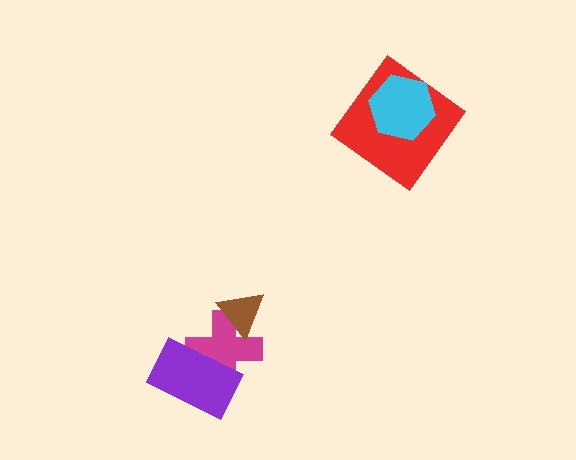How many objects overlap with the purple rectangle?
1 object overlaps with the purple rectangle.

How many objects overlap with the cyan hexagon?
1 object overlaps with the cyan hexagon.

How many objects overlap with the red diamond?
1 object overlaps with the red diamond.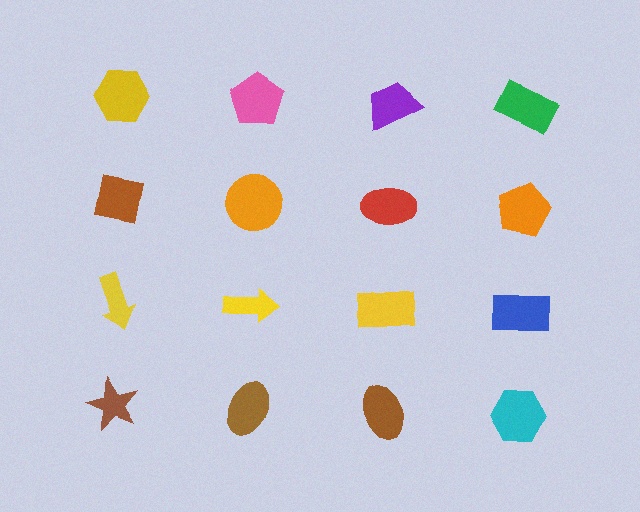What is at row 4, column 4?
A cyan hexagon.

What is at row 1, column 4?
A green rectangle.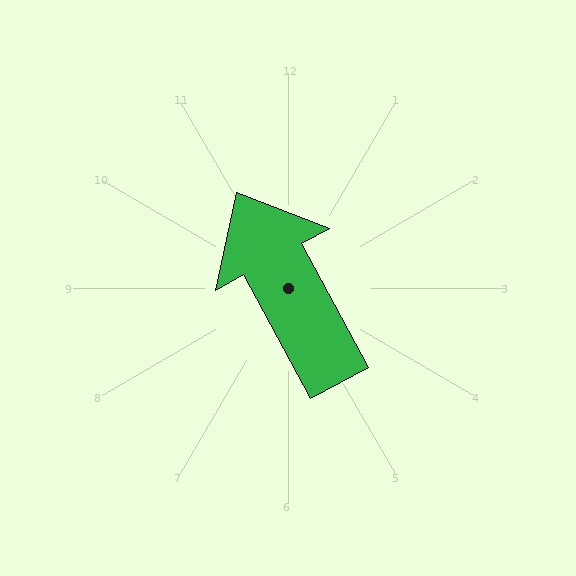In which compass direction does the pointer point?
Northwest.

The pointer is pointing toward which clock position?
Roughly 11 o'clock.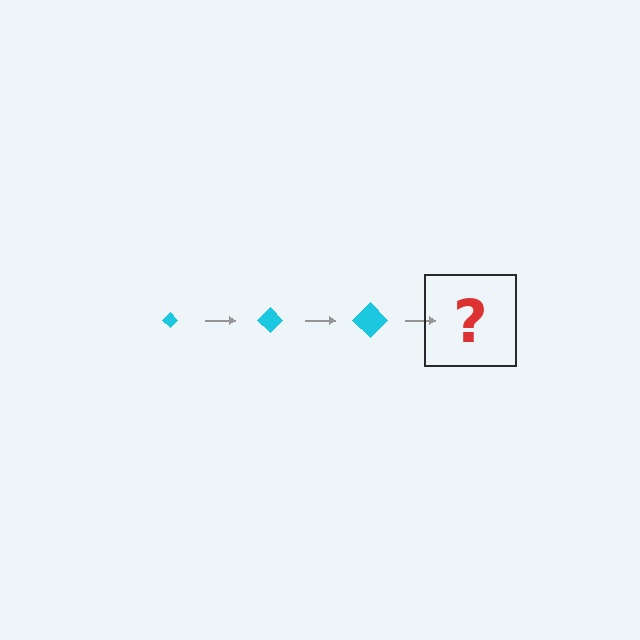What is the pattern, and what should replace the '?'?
The pattern is that the diamond gets progressively larger each step. The '?' should be a cyan diamond, larger than the previous one.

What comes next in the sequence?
The next element should be a cyan diamond, larger than the previous one.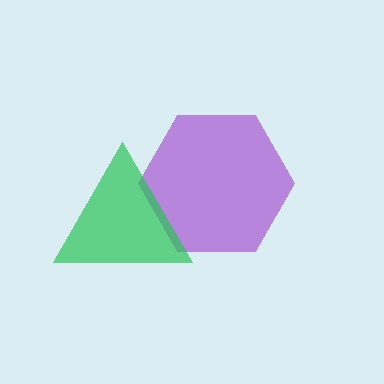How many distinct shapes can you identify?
There are 2 distinct shapes: a purple hexagon, a green triangle.